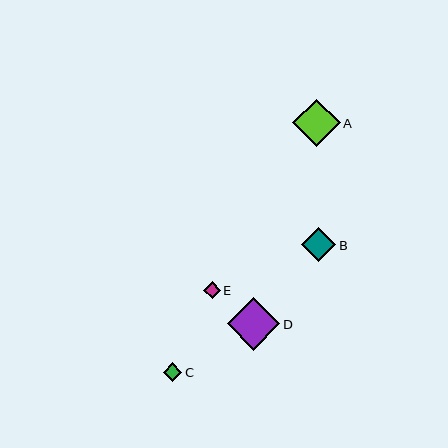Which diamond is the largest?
Diamond D is the largest with a size of approximately 53 pixels.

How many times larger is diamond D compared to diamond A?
Diamond D is approximately 1.1 times the size of diamond A.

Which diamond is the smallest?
Diamond E is the smallest with a size of approximately 16 pixels.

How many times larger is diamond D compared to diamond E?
Diamond D is approximately 3.2 times the size of diamond E.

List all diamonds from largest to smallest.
From largest to smallest: D, A, B, C, E.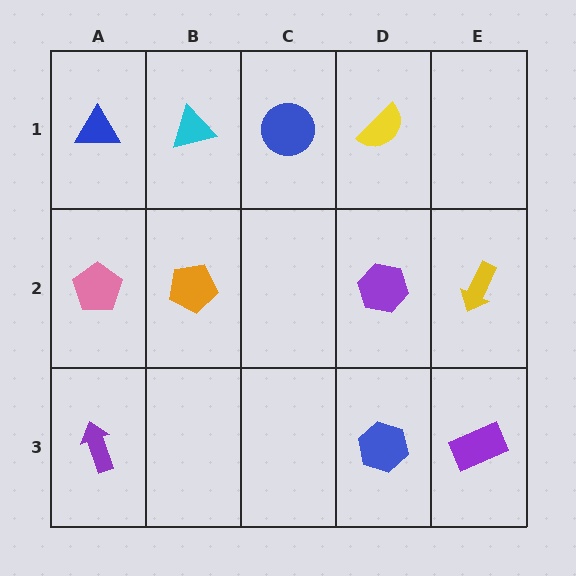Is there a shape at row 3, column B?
No, that cell is empty.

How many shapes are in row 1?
4 shapes.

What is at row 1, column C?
A blue circle.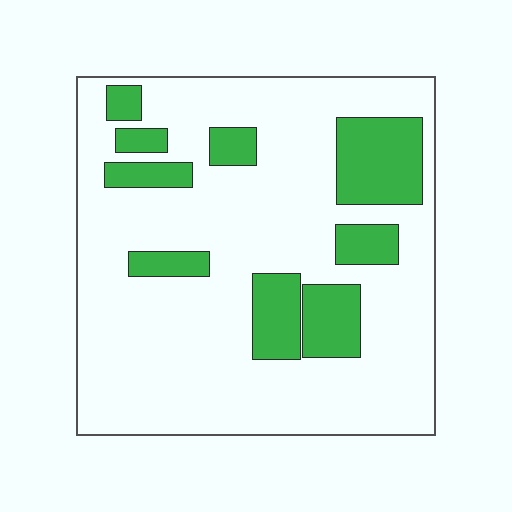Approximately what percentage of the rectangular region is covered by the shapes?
Approximately 20%.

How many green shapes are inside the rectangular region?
9.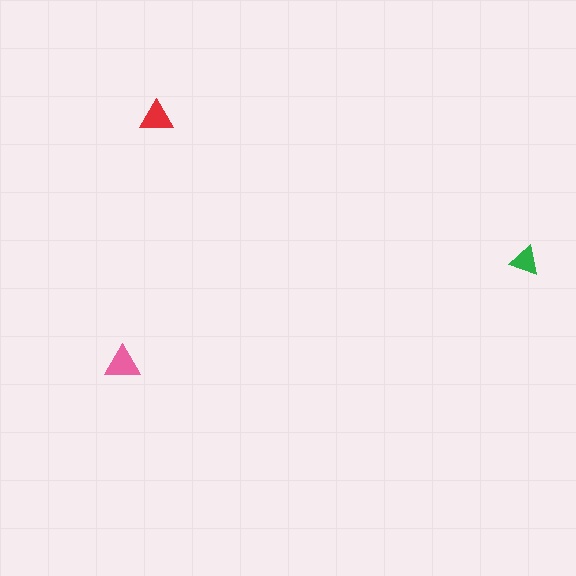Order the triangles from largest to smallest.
the pink one, the red one, the green one.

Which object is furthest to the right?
The green triangle is rightmost.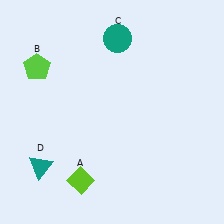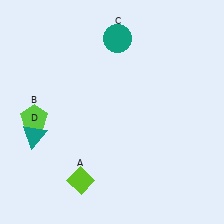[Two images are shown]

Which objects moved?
The objects that moved are: the lime pentagon (B), the teal triangle (D).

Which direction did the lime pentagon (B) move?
The lime pentagon (B) moved down.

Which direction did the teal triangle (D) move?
The teal triangle (D) moved up.